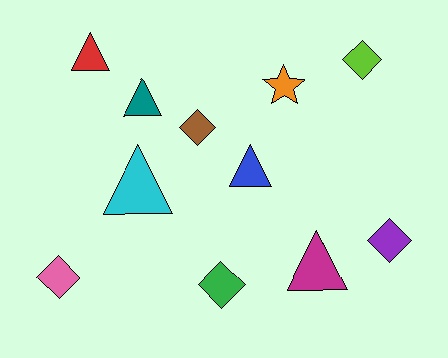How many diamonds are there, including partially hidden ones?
There are 5 diamonds.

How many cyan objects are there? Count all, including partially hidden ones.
There is 1 cyan object.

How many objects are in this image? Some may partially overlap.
There are 11 objects.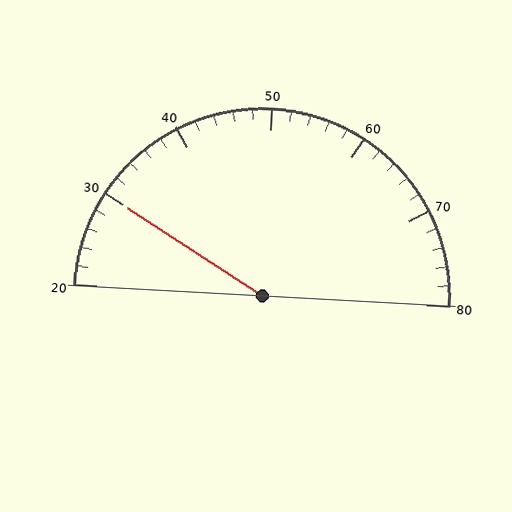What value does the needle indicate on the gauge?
The needle indicates approximately 30.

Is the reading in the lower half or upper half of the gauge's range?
The reading is in the lower half of the range (20 to 80).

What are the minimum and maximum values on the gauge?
The gauge ranges from 20 to 80.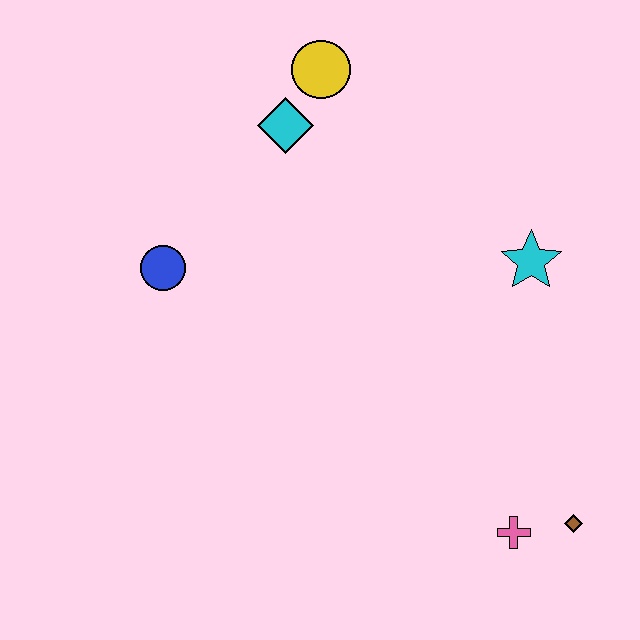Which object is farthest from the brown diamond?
The yellow circle is farthest from the brown diamond.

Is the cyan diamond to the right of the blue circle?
Yes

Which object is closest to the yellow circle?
The cyan diamond is closest to the yellow circle.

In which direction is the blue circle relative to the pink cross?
The blue circle is to the left of the pink cross.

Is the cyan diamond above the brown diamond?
Yes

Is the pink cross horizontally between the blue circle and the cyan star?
Yes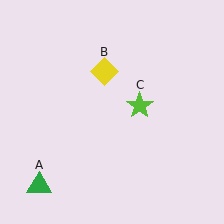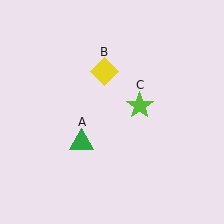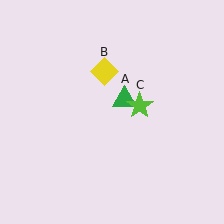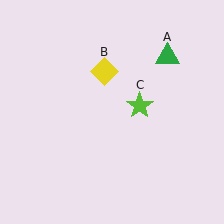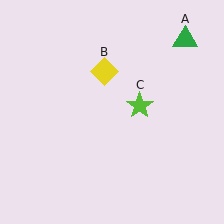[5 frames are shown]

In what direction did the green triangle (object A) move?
The green triangle (object A) moved up and to the right.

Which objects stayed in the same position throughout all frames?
Yellow diamond (object B) and lime star (object C) remained stationary.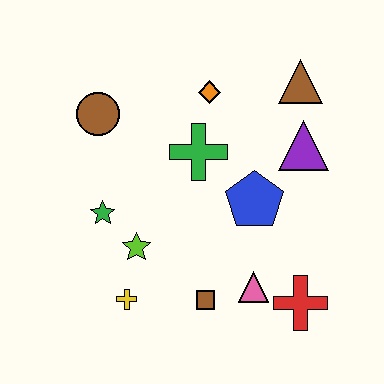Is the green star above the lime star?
Yes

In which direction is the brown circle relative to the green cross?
The brown circle is to the left of the green cross.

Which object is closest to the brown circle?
The green star is closest to the brown circle.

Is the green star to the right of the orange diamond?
No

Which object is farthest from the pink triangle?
The brown circle is farthest from the pink triangle.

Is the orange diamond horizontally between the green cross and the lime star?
No